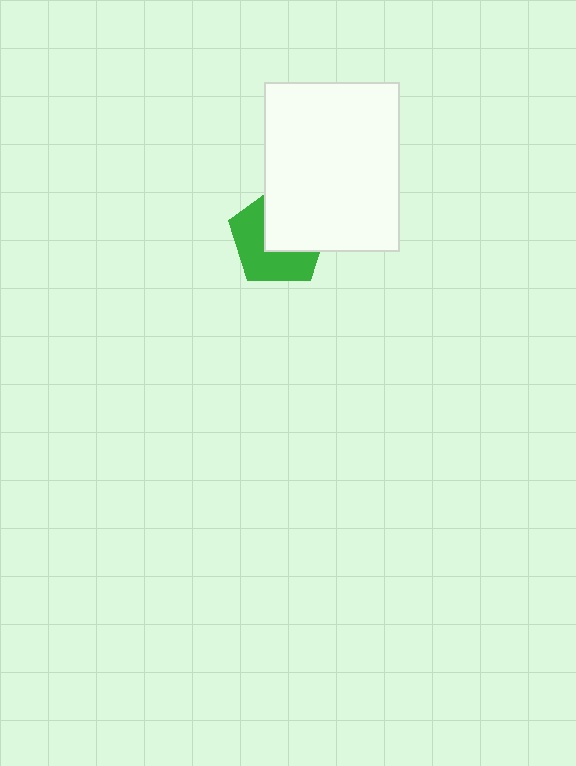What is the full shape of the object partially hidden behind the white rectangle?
The partially hidden object is a green pentagon.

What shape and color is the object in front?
The object in front is a white rectangle.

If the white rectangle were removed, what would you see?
You would see the complete green pentagon.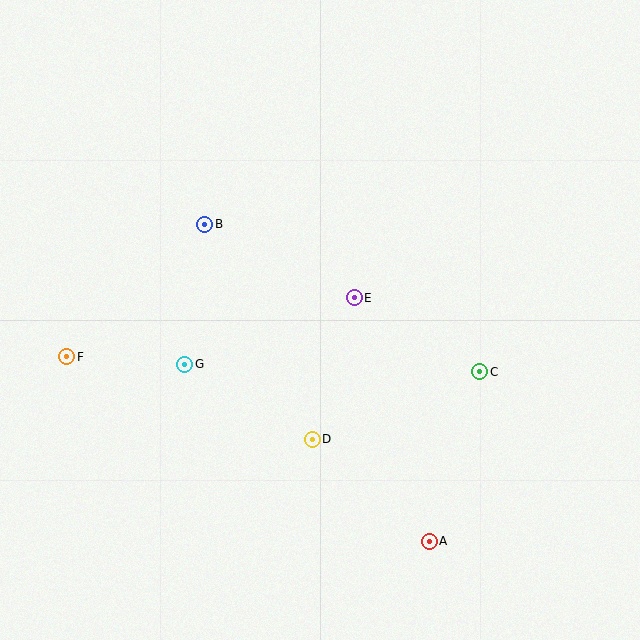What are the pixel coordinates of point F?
Point F is at (67, 357).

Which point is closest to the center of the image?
Point E at (354, 298) is closest to the center.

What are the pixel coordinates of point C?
Point C is at (480, 372).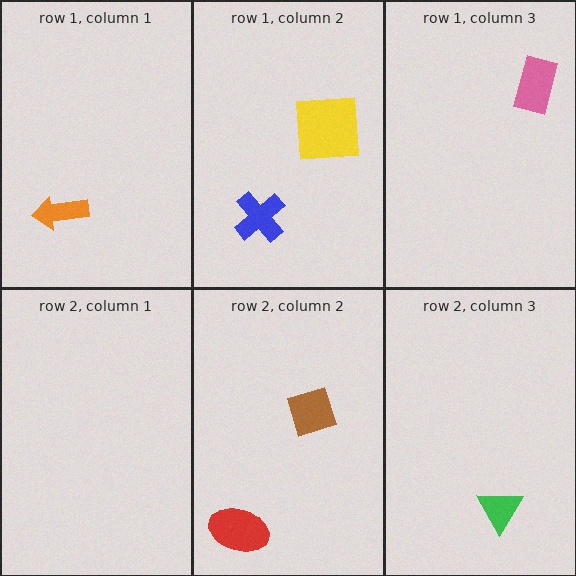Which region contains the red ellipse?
The row 2, column 2 region.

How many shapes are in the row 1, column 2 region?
2.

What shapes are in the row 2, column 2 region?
The red ellipse, the brown diamond.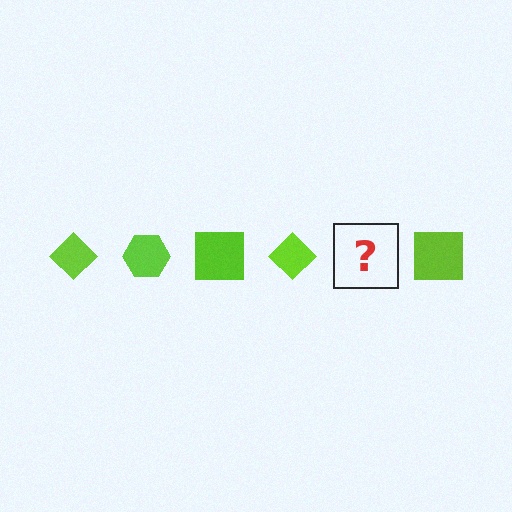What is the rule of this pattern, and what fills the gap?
The rule is that the pattern cycles through diamond, hexagon, square shapes in lime. The gap should be filled with a lime hexagon.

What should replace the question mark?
The question mark should be replaced with a lime hexagon.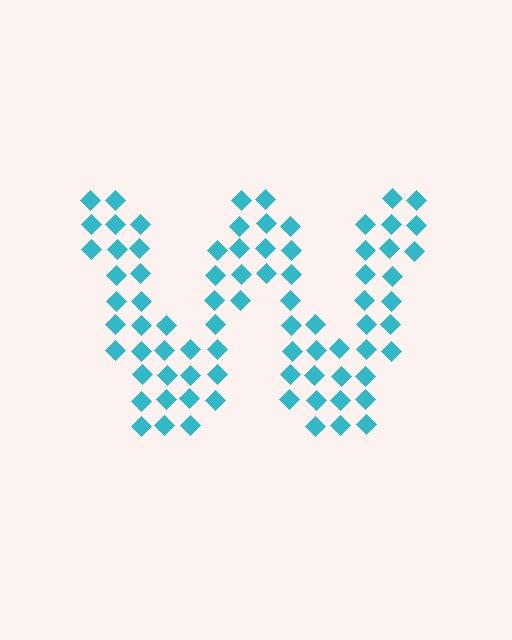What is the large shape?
The large shape is the letter W.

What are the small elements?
The small elements are diamonds.